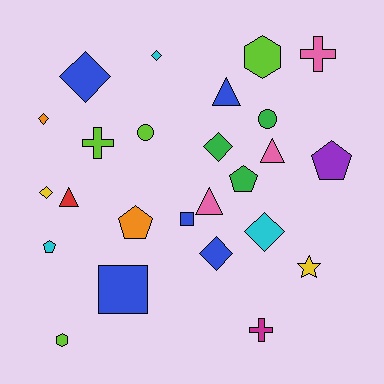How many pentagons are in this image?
There are 4 pentagons.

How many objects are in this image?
There are 25 objects.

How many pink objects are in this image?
There are 3 pink objects.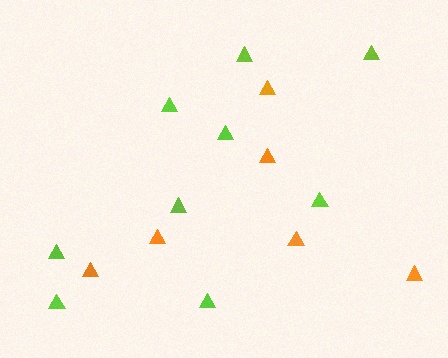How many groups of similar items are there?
There are 2 groups: one group of lime triangles (9) and one group of orange triangles (6).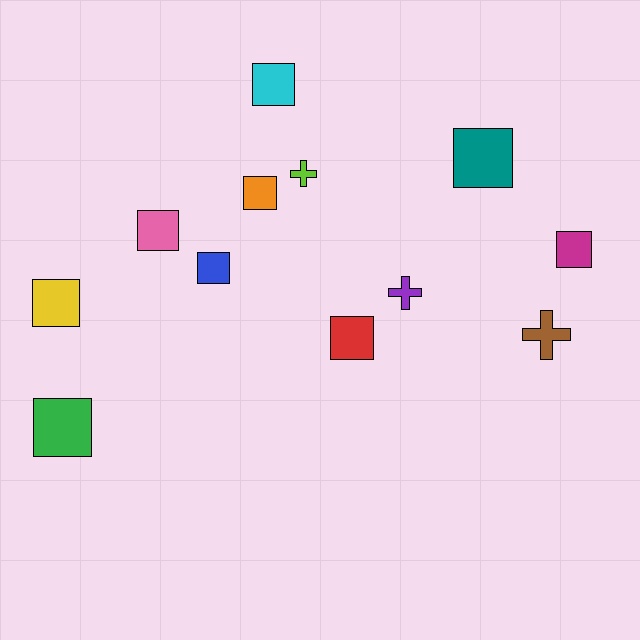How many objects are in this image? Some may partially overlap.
There are 12 objects.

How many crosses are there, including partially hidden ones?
There are 3 crosses.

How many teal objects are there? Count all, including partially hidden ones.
There is 1 teal object.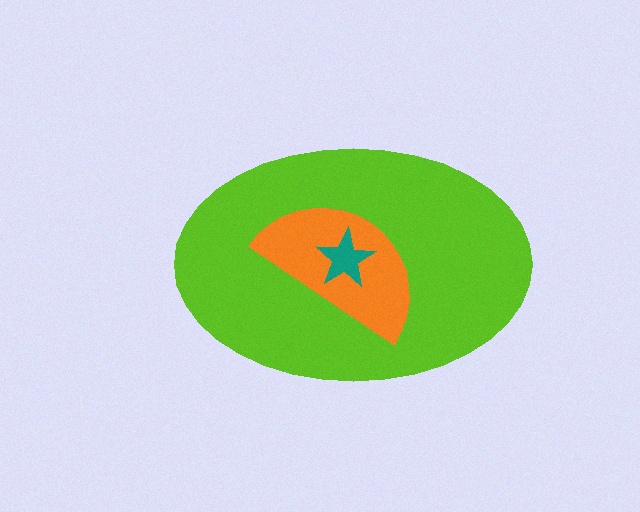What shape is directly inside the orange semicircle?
The teal star.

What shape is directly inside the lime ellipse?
The orange semicircle.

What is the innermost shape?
The teal star.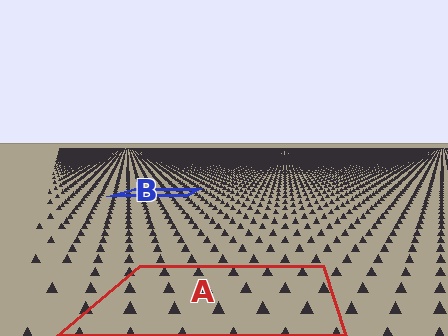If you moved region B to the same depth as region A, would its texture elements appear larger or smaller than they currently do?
They would appear larger. At a closer depth, the same texture elements are projected at a bigger on-screen size.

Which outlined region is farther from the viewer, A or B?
Region B is farther from the viewer — the texture elements inside it appear smaller and more densely packed.